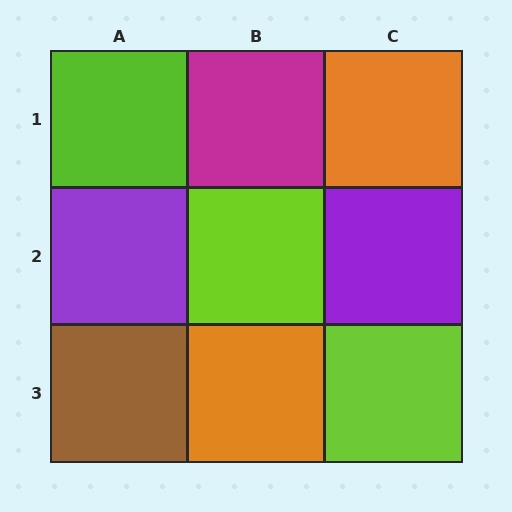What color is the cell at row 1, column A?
Lime.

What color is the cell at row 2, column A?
Purple.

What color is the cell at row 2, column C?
Purple.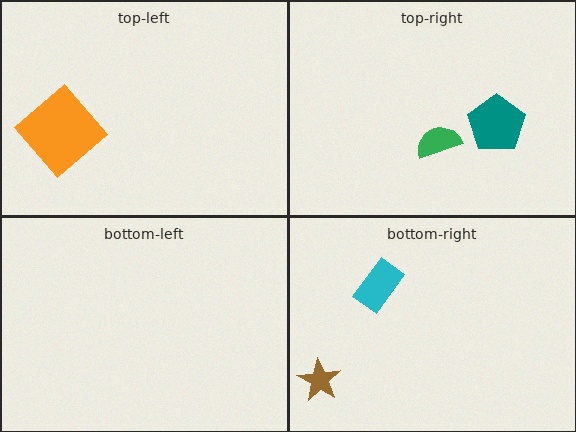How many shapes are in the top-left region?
1.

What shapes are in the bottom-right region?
The cyan rectangle, the brown star.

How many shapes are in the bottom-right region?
2.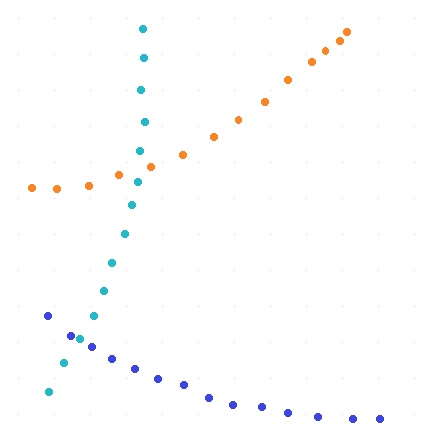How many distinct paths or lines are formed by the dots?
There are 3 distinct paths.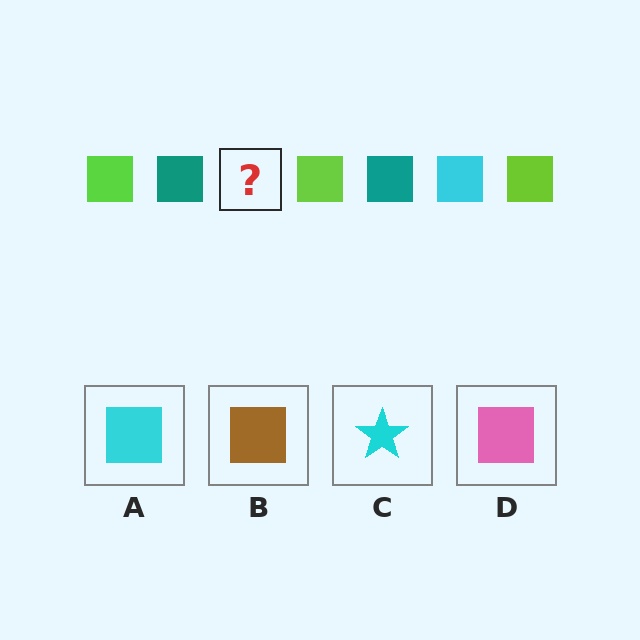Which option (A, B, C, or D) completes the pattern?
A.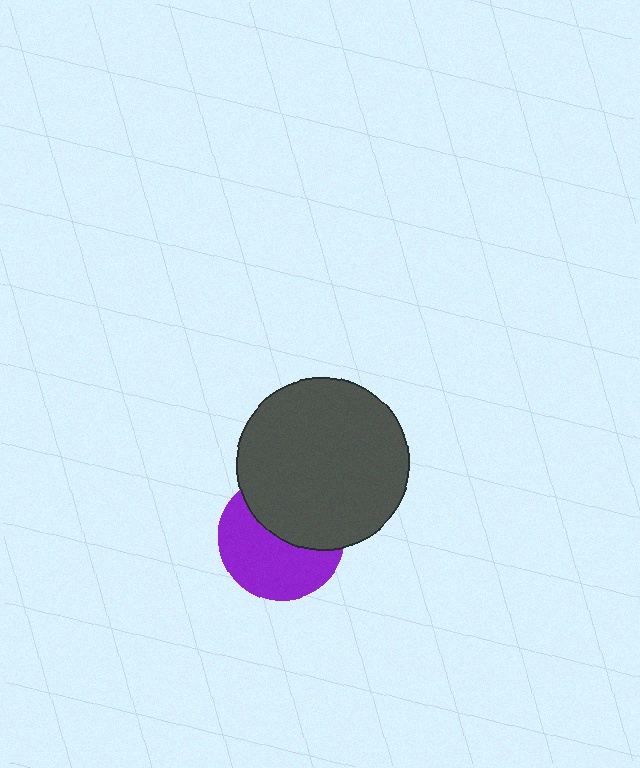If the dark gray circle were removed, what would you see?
You would see the complete purple circle.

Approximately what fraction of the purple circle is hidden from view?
Roughly 44% of the purple circle is hidden behind the dark gray circle.